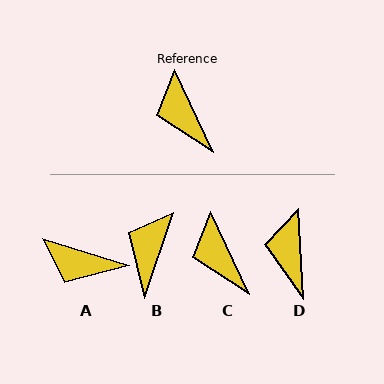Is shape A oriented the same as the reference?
No, it is off by about 48 degrees.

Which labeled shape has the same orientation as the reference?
C.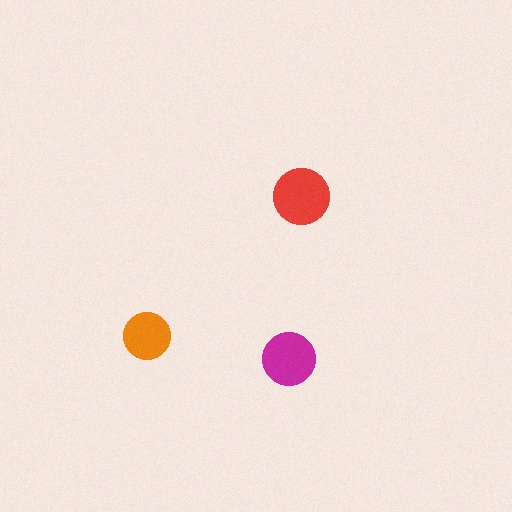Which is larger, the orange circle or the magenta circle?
The magenta one.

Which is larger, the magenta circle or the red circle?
The red one.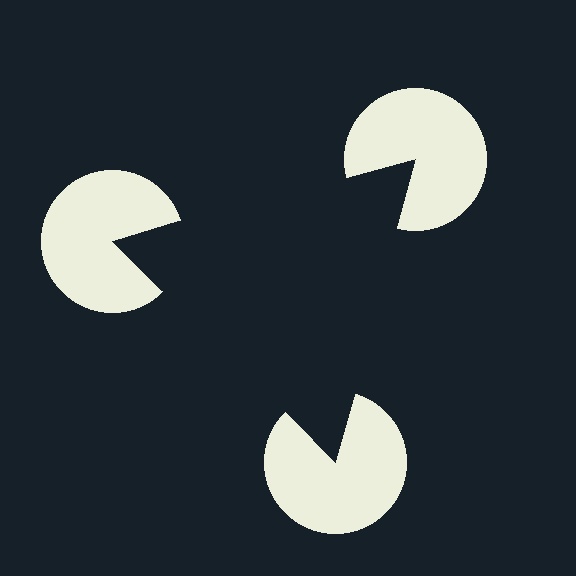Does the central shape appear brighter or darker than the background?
It typically appears slightly darker than the background, even though no actual brightness change is drawn.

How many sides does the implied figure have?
3 sides.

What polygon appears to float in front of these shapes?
An illusory triangle — its edges are inferred from the aligned wedge cuts in the pac-man discs, not physically drawn.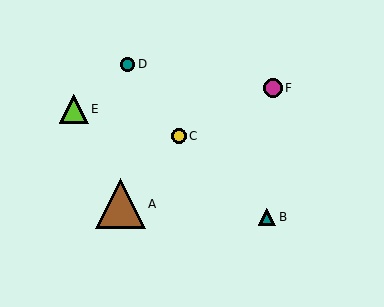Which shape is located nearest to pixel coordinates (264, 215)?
The teal triangle (labeled B) at (267, 217) is nearest to that location.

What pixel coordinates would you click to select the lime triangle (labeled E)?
Click at (74, 109) to select the lime triangle E.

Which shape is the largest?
The brown triangle (labeled A) is the largest.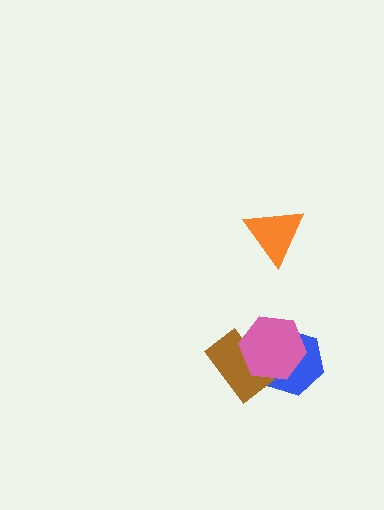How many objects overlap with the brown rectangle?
2 objects overlap with the brown rectangle.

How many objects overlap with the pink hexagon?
2 objects overlap with the pink hexagon.